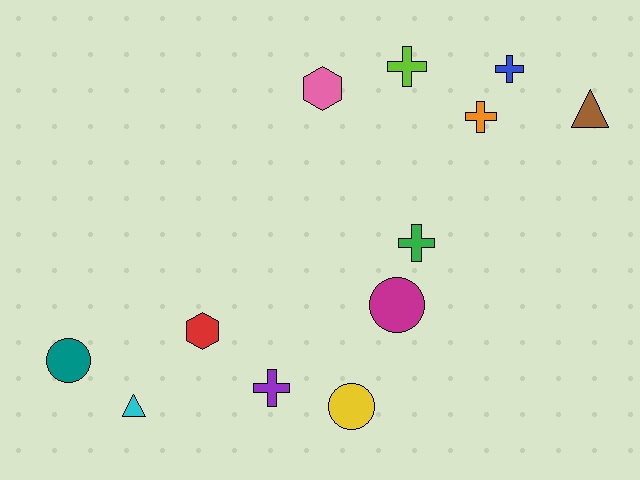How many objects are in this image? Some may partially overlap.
There are 12 objects.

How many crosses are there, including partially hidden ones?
There are 5 crosses.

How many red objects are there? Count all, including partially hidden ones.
There is 1 red object.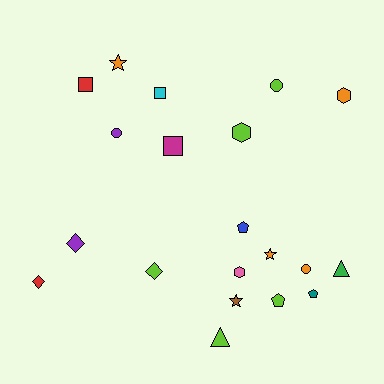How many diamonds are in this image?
There are 3 diamonds.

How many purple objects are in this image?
There are 2 purple objects.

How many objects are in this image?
There are 20 objects.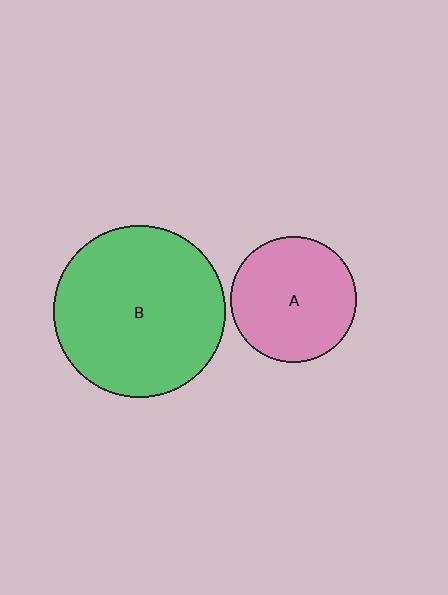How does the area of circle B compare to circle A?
Approximately 1.9 times.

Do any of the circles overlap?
No, none of the circles overlap.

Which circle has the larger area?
Circle B (green).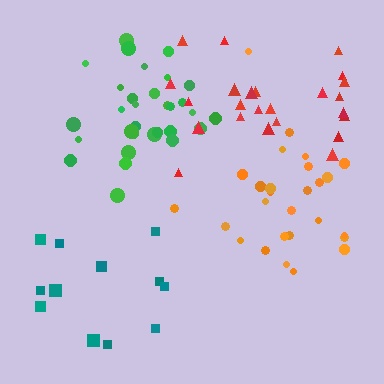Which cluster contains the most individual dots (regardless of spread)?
Green (32).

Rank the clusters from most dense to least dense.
green, orange, red, teal.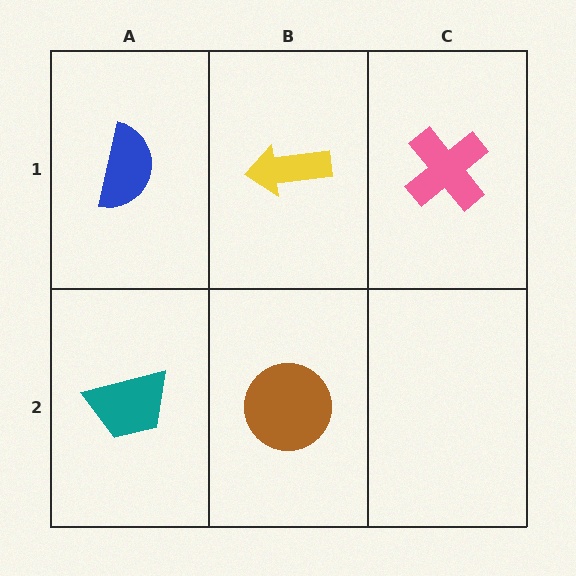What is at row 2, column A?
A teal trapezoid.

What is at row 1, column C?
A pink cross.